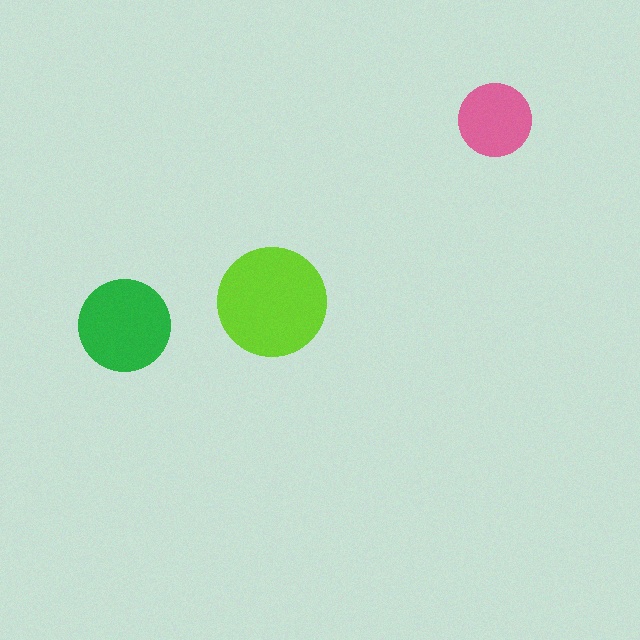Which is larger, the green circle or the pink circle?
The green one.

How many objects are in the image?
There are 3 objects in the image.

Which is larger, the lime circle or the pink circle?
The lime one.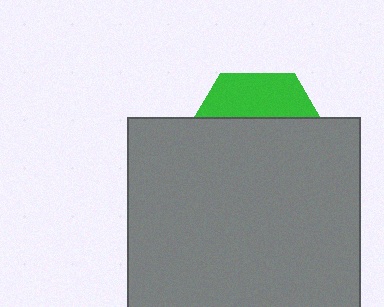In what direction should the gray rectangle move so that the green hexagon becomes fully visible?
The gray rectangle should move down. That is the shortest direction to clear the overlap and leave the green hexagon fully visible.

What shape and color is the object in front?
The object in front is a gray rectangle.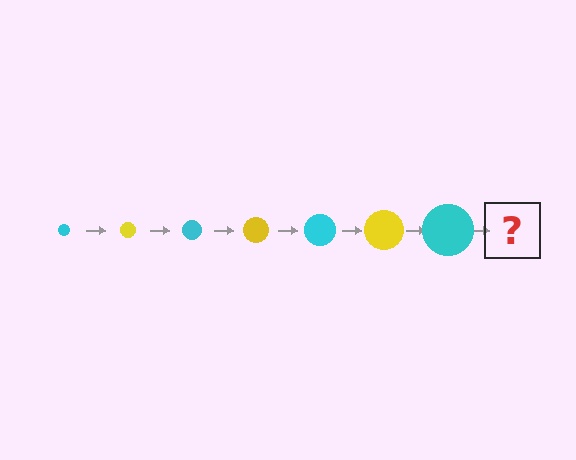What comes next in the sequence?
The next element should be a yellow circle, larger than the previous one.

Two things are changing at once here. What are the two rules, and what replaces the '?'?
The two rules are that the circle grows larger each step and the color cycles through cyan and yellow. The '?' should be a yellow circle, larger than the previous one.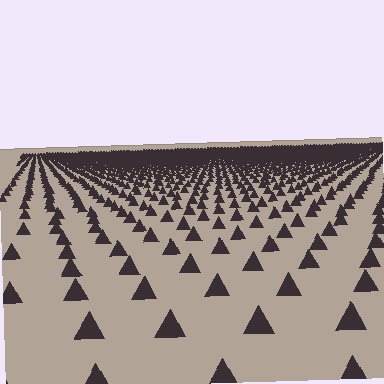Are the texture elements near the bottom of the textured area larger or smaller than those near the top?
Larger. Near the bottom, elements are closer to the viewer and appear at a bigger on-screen size.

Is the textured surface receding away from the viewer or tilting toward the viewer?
The surface is receding away from the viewer. Texture elements get smaller and denser toward the top.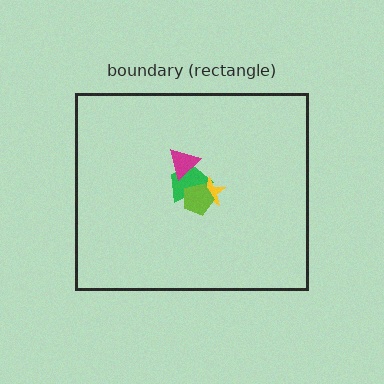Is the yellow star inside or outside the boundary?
Inside.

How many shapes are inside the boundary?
4 inside, 0 outside.